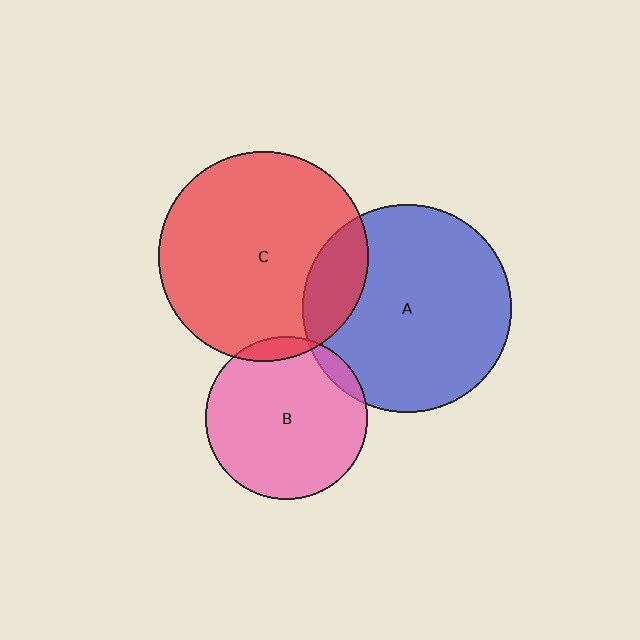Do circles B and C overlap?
Yes.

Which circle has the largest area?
Circle C (red).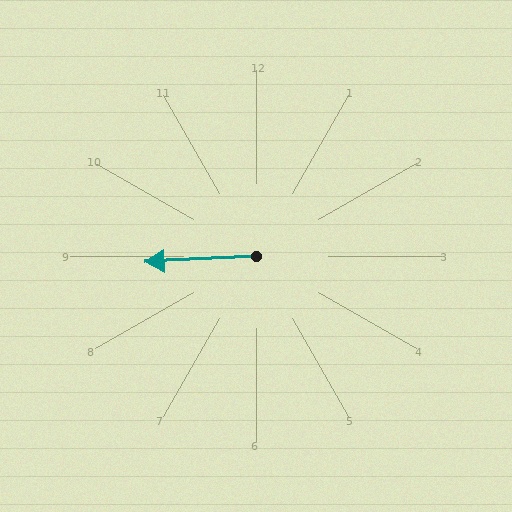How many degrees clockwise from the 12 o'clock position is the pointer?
Approximately 267 degrees.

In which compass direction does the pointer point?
West.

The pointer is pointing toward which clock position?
Roughly 9 o'clock.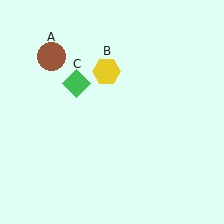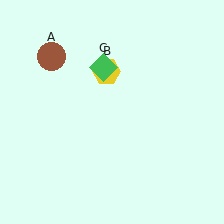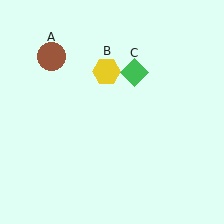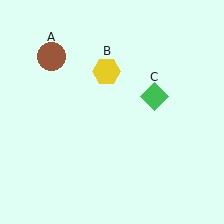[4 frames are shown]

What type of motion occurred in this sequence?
The green diamond (object C) rotated clockwise around the center of the scene.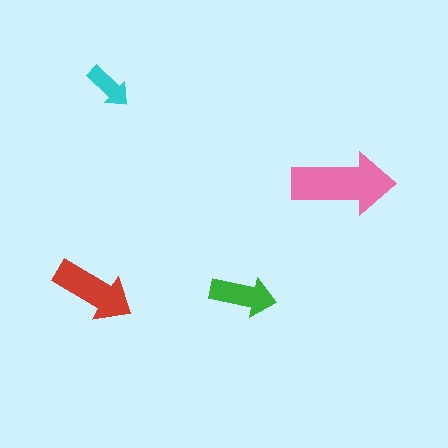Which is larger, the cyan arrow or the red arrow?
The red one.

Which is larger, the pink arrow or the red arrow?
The pink one.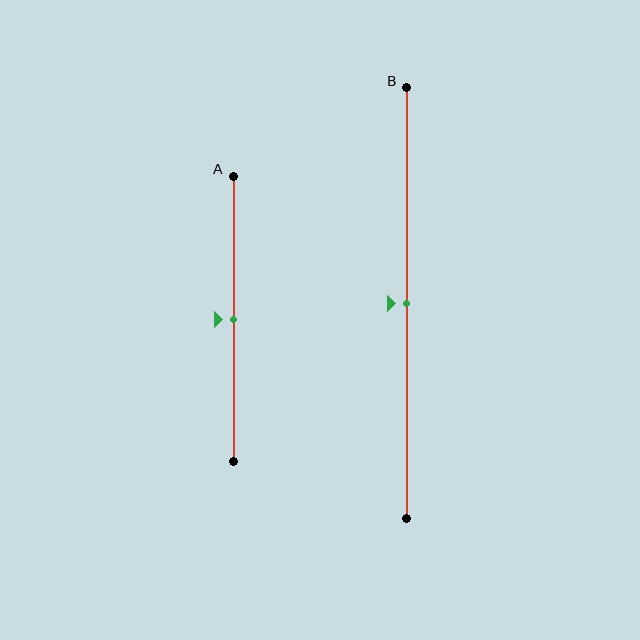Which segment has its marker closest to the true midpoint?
Segment A has its marker closest to the true midpoint.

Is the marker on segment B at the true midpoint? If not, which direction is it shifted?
Yes, the marker on segment B is at the true midpoint.